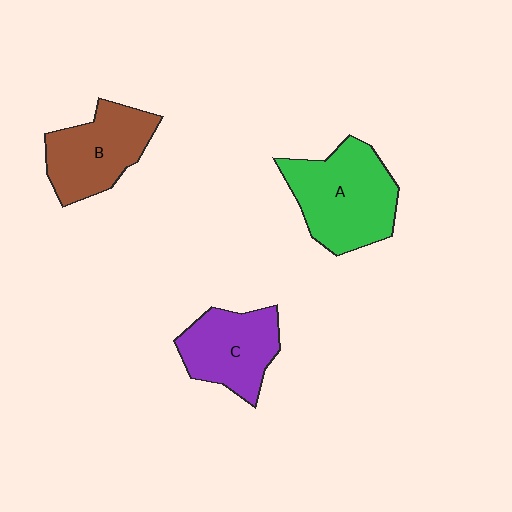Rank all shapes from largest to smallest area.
From largest to smallest: A (green), B (brown), C (purple).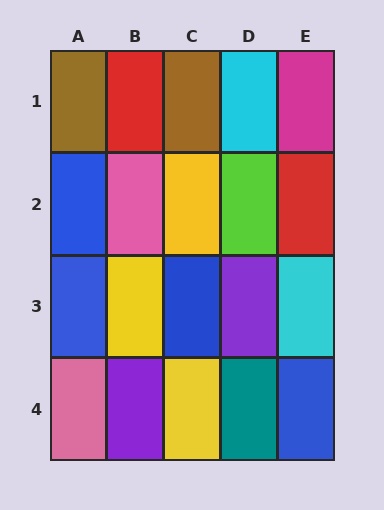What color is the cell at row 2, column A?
Blue.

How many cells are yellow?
3 cells are yellow.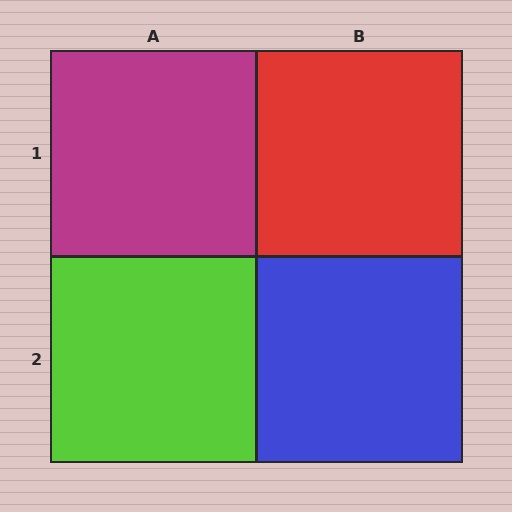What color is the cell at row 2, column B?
Blue.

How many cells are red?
1 cell is red.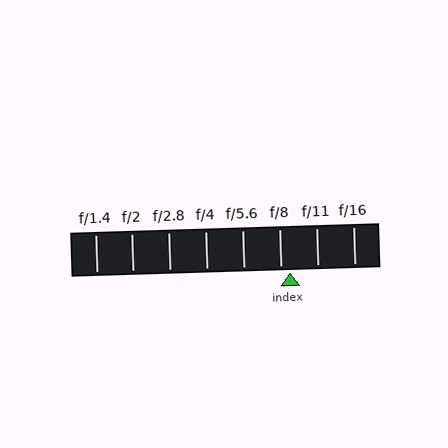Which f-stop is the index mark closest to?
The index mark is closest to f/8.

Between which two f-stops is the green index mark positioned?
The index mark is between f/8 and f/11.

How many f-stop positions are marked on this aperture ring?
There are 8 f-stop positions marked.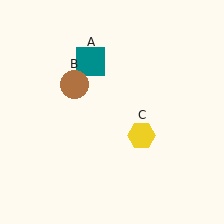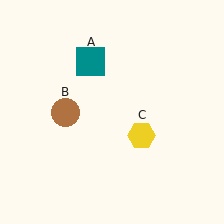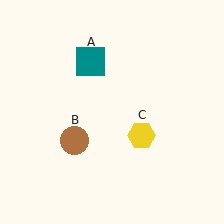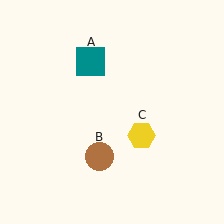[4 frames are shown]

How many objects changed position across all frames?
1 object changed position: brown circle (object B).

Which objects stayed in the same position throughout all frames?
Teal square (object A) and yellow hexagon (object C) remained stationary.